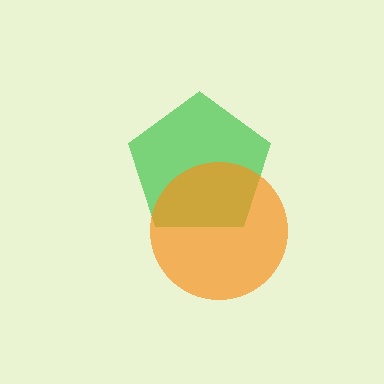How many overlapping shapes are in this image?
There are 2 overlapping shapes in the image.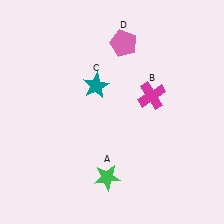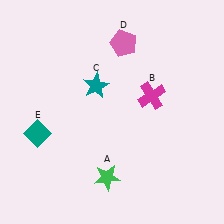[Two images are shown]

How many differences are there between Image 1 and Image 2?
There is 1 difference between the two images.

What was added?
A teal diamond (E) was added in Image 2.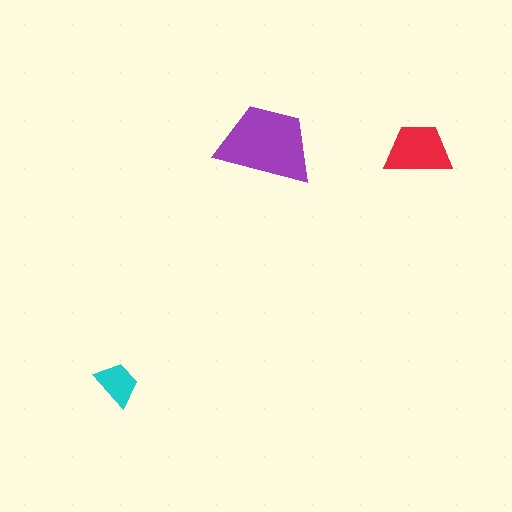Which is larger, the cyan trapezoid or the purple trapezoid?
The purple one.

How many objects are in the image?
There are 3 objects in the image.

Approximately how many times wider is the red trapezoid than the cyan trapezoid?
About 1.5 times wider.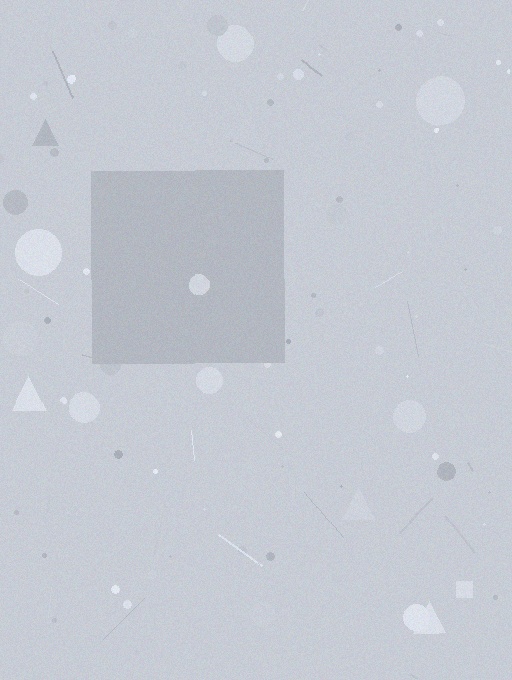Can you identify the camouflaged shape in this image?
The camouflaged shape is a square.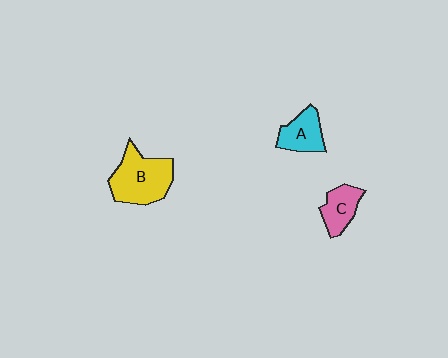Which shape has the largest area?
Shape B (yellow).